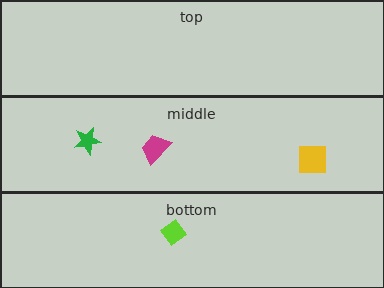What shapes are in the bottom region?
The lime diamond.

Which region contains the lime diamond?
The bottom region.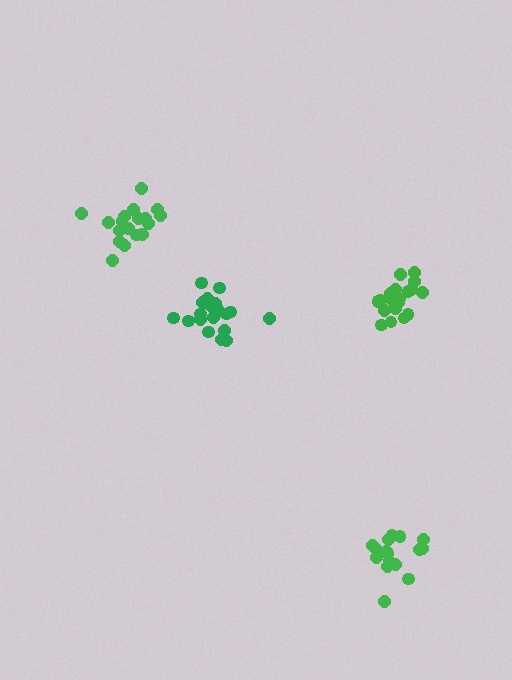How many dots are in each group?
Group 1: 18 dots, Group 2: 16 dots, Group 3: 21 dots, Group 4: 19 dots (74 total).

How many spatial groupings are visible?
There are 4 spatial groupings.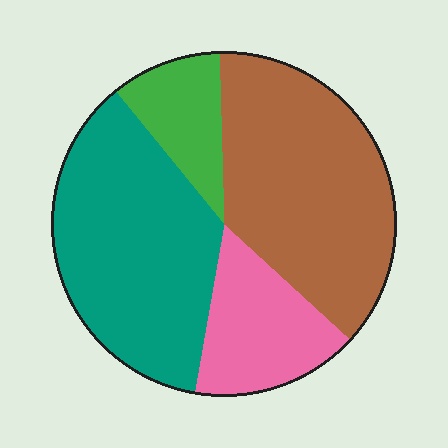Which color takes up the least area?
Green, at roughly 10%.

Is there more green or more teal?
Teal.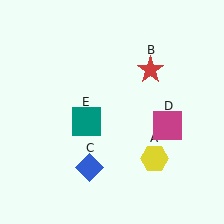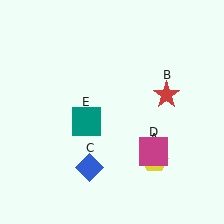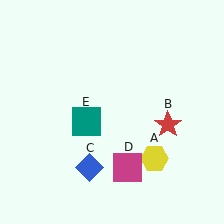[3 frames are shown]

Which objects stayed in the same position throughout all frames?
Yellow hexagon (object A) and blue diamond (object C) and teal square (object E) remained stationary.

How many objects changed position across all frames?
2 objects changed position: red star (object B), magenta square (object D).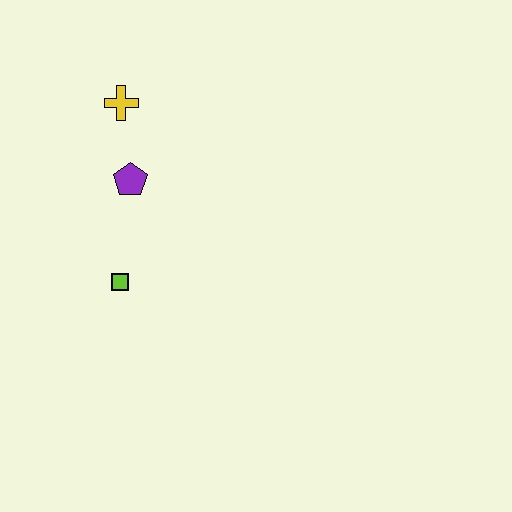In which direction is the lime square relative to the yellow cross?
The lime square is below the yellow cross.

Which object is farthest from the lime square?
The yellow cross is farthest from the lime square.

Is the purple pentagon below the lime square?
No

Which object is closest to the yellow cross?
The purple pentagon is closest to the yellow cross.